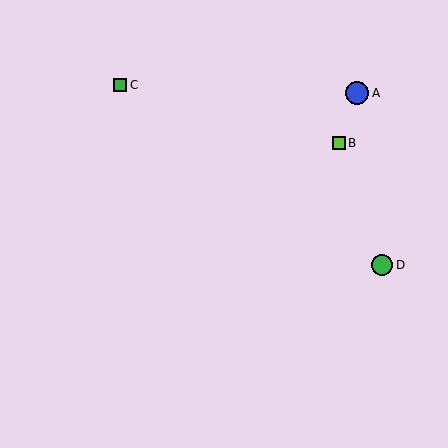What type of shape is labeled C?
Shape C is a green square.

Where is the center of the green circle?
The center of the green circle is at (382, 265).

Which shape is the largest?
The blue circle (labeled A) is the largest.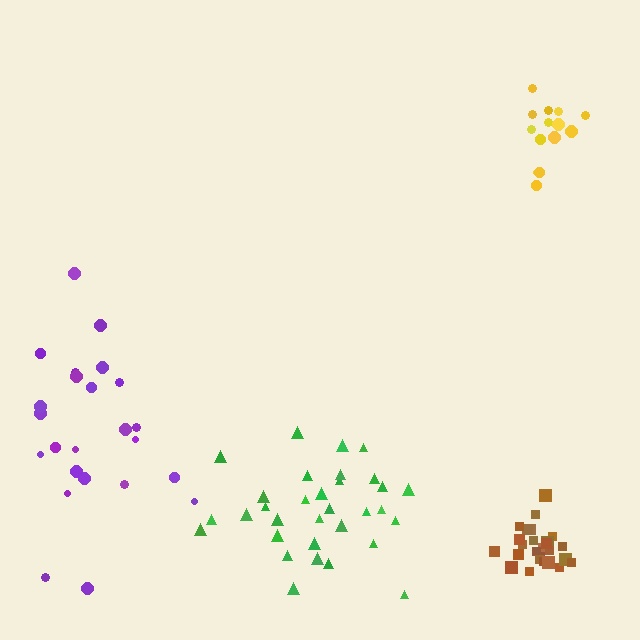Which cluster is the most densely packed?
Brown.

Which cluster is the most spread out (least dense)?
Purple.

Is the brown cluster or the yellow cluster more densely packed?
Brown.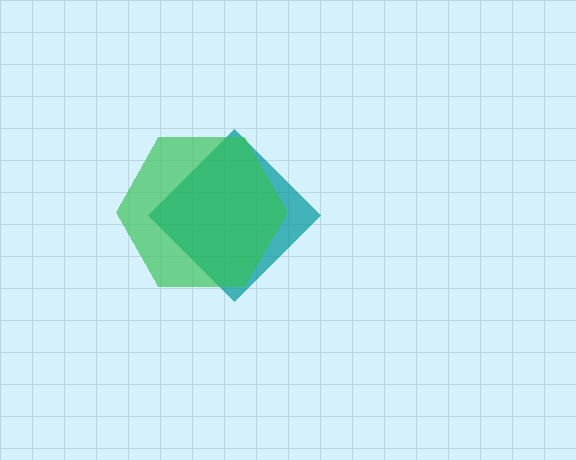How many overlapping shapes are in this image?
There are 2 overlapping shapes in the image.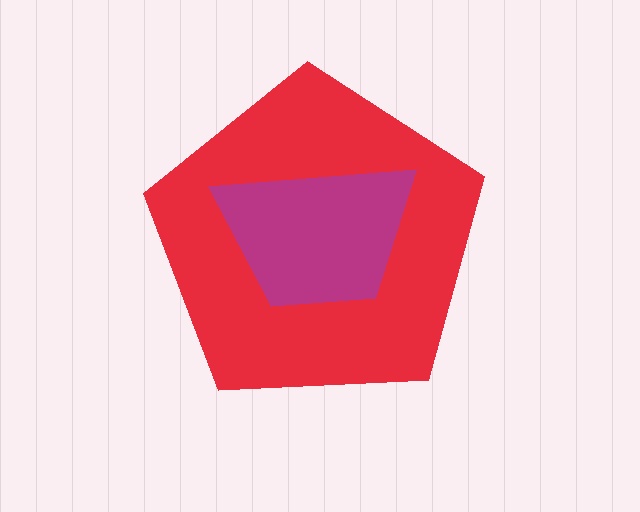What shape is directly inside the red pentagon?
The magenta trapezoid.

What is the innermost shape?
The magenta trapezoid.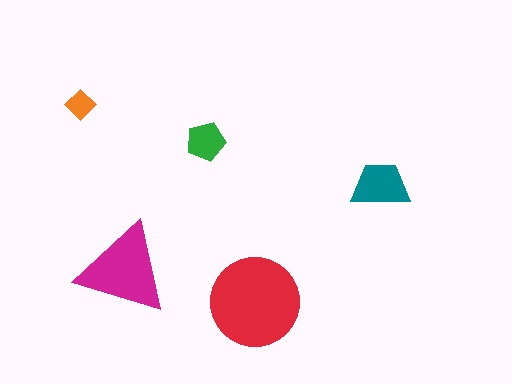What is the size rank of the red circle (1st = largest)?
1st.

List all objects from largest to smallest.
The red circle, the magenta triangle, the teal trapezoid, the green pentagon, the orange diamond.